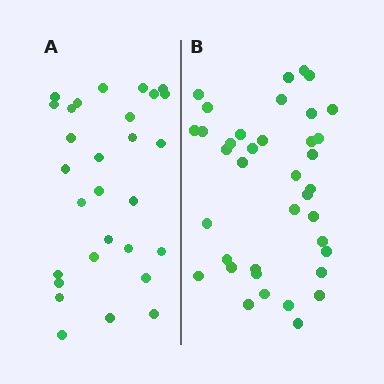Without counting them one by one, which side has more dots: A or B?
Region B (the right region) has more dots.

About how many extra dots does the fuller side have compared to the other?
Region B has roughly 8 or so more dots than region A.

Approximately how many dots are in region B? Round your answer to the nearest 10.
About 40 dots. (The exact count is 38, which rounds to 40.)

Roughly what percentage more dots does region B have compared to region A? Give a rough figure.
About 30% more.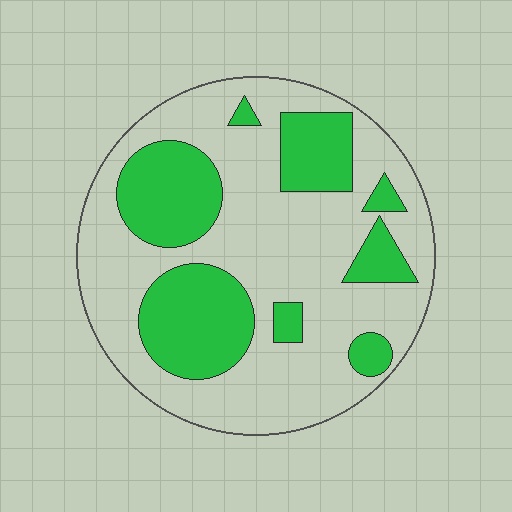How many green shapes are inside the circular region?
8.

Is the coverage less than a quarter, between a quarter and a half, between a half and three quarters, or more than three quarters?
Between a quarter and a half.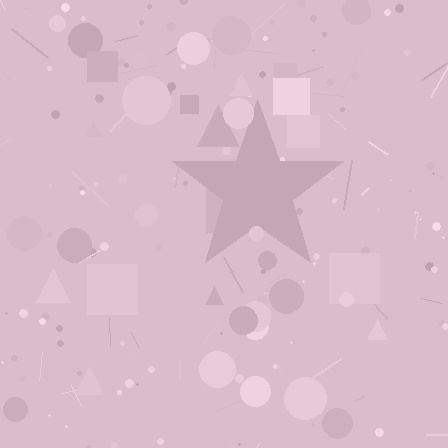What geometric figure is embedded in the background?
A star is embedded in the background.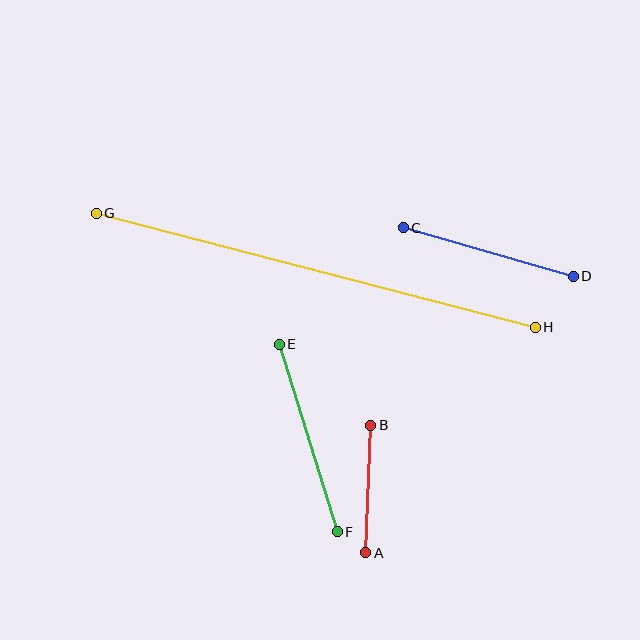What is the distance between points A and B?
The distance is approximately 127 pixels.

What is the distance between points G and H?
The distance is approximately 454 pixels.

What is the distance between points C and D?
The distance is approximately 177 pixels.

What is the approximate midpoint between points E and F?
The midpoint is at approximately (308, 438) pixels.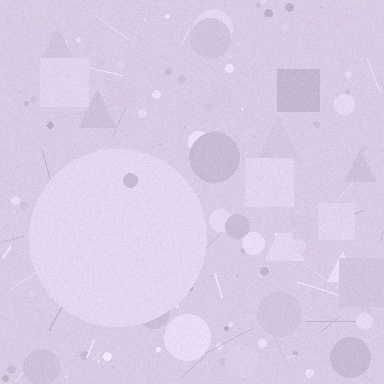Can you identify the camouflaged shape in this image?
The camouflaged shape is a circle.